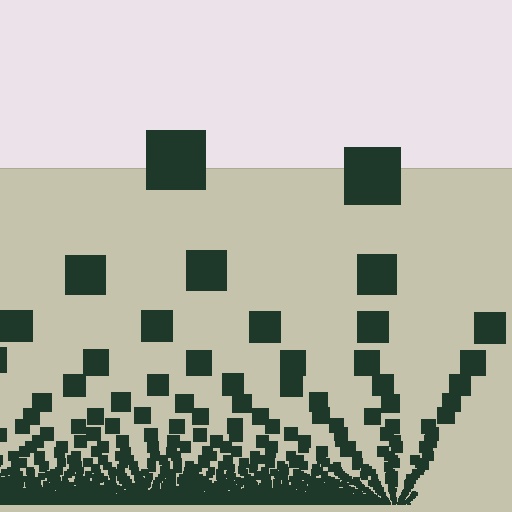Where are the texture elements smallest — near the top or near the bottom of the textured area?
Near the bottom.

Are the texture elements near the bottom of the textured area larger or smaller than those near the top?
Smaller. The gradient is inverted — elements near the bottom are smaller and denser.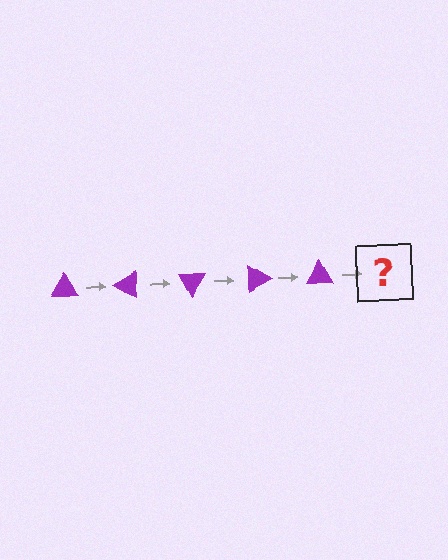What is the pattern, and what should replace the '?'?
The pattern is that the triangle rotates 30 degrees each step. The '?' should be a purple triangle rotated 150 degrees.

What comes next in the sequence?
The next element should be a purple triangle rotated 150 degrees.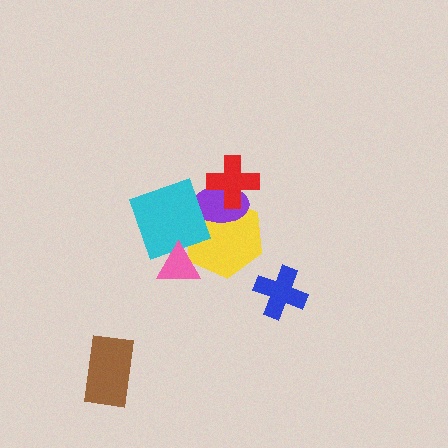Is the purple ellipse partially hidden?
Yes, it is partially covered by another shape.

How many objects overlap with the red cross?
2 objects overlap with the red cross.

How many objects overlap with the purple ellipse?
3 objects overlap with the purple ellipse.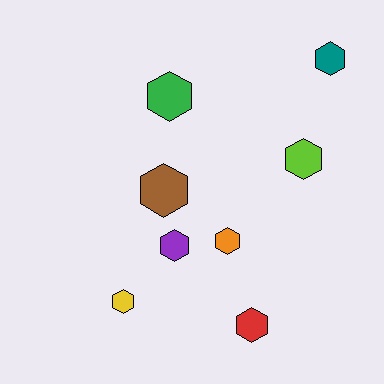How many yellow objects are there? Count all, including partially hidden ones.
There is 1 yellow object.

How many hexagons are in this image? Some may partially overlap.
There are 8 hexagons.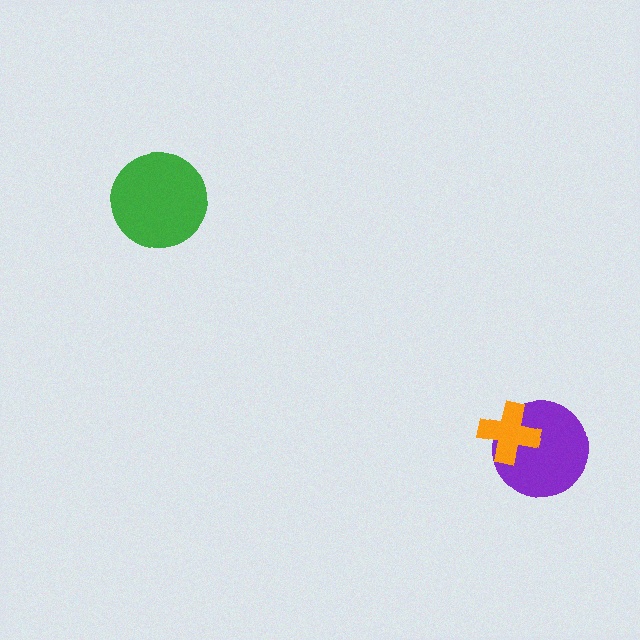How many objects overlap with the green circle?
0 objects overlap with the green circle.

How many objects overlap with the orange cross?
1 object overlaps with the orange cross.